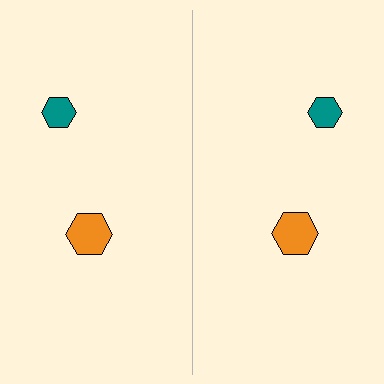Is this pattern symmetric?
Yes, this pattern has bilateral (reflection) symmetry.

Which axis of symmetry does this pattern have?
The pattern has a vertical axis of symmetry running through the center of the image.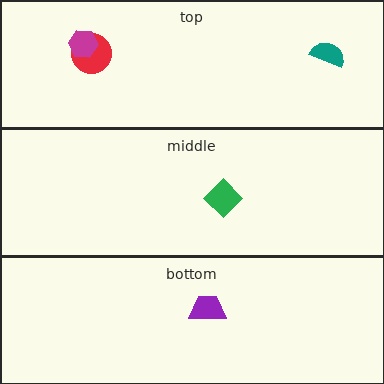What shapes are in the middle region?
The green diamond.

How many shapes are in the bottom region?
1.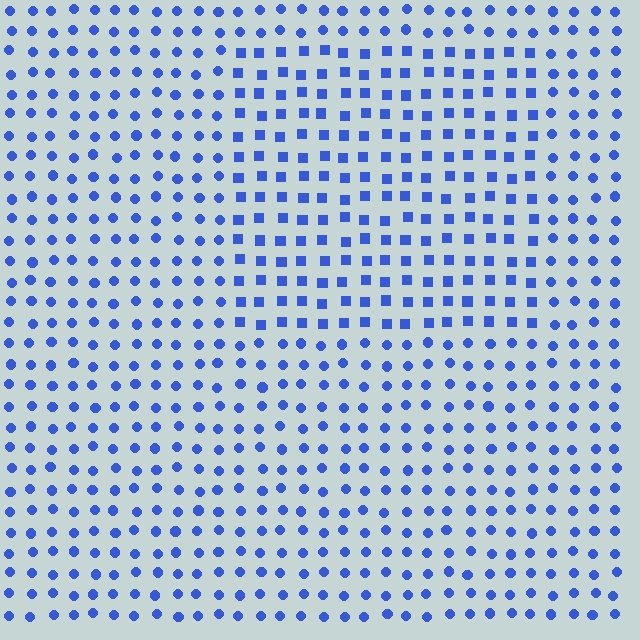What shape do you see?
I see a rectangle.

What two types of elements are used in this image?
The image uses squares inside the rectangle region and circles outside it.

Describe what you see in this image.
The image is filled with small blue elements arranged in a uniform grid. A rectangle-shaped region contains squares, while the surrounding area contains circles. The boundary is defined purely by the change in element shape.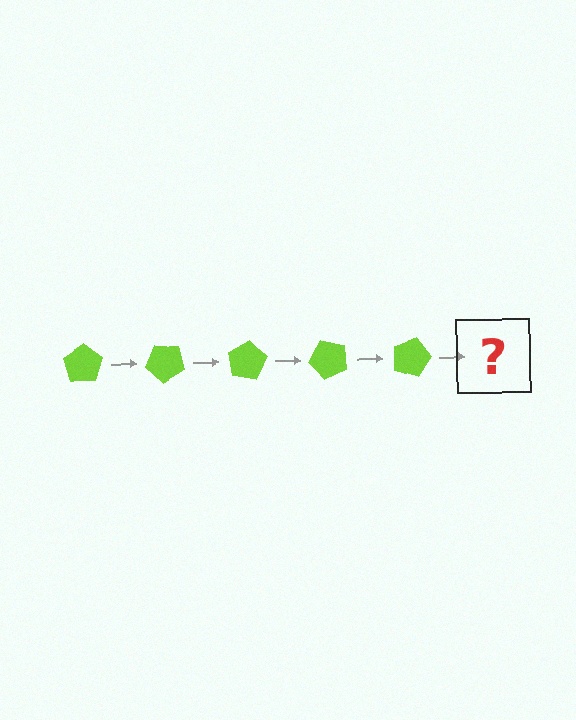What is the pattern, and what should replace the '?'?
The pattern is that the pentagon rotates 40 degrees each step. The '?' should be a lime pentagon rotated 200 degrees.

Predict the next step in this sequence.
The next step is a lime pentagon rotated 200 degrees.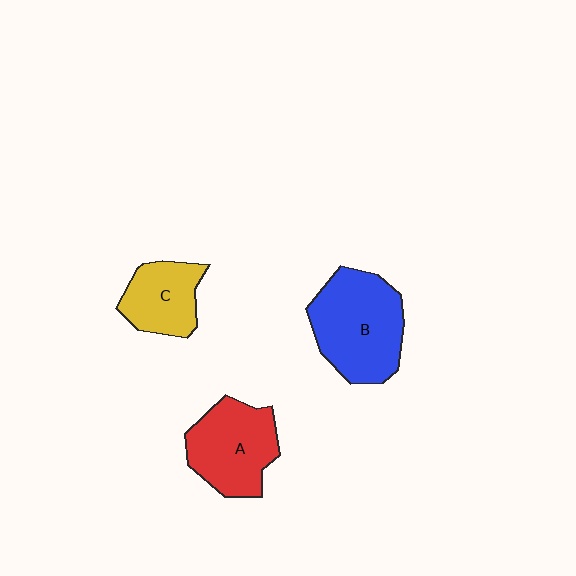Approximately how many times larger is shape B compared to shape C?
Approximately 1.7 times.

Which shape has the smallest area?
Shape C (yellow).